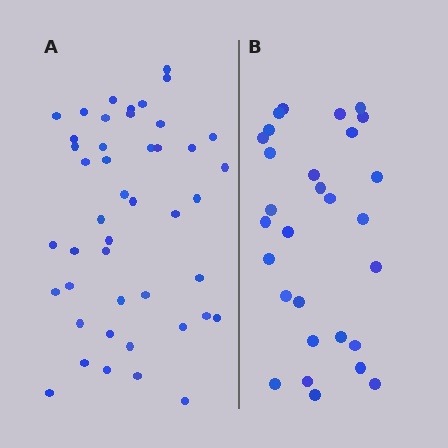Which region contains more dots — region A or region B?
Region A (the left region) has more dots.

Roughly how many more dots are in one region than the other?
Region A has approximately 15 more dots than region B.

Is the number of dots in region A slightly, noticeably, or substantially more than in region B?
Region A has substantially more. The ratio is roughly 1.6 to 1.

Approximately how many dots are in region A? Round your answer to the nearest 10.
About 40 dots. (The exact count is 45, which rounds to 40.)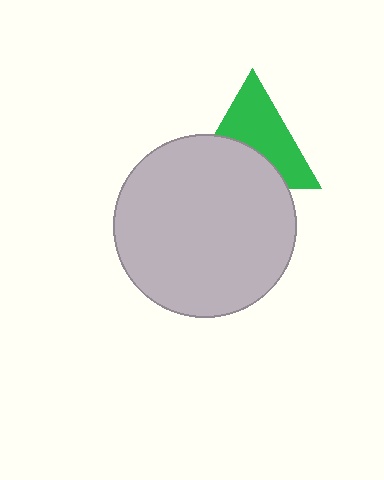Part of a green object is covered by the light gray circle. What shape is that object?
It is a triangle.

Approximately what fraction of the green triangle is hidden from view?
Roughly 44% of the green triangle is hidden behind the light gray circle.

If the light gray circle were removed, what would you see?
You would see the complete green triangle.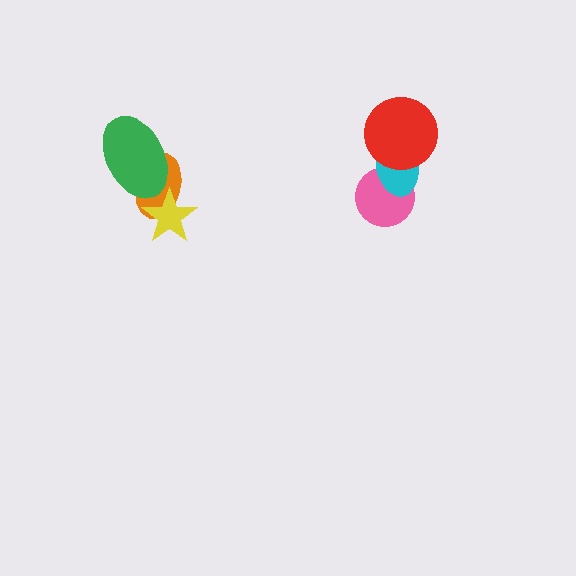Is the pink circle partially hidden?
Yes, it is partially covered by another shape.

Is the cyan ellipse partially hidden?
Yes, it is partially covered by another shape.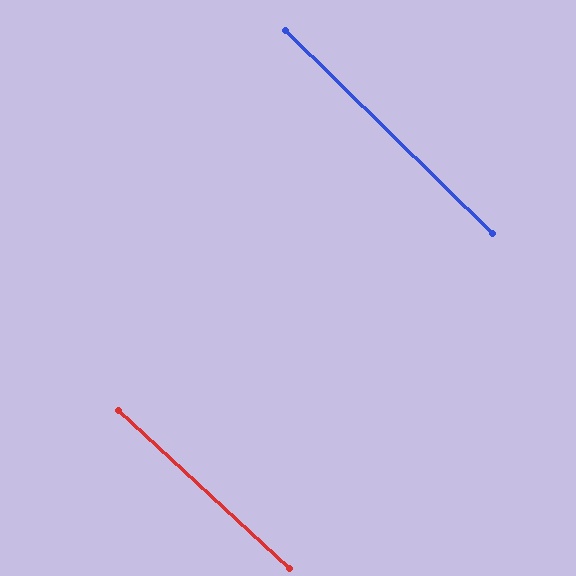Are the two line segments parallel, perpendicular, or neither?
Parallel — their directions differ by only 1.8°.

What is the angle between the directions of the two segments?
Approximately 2 degrees.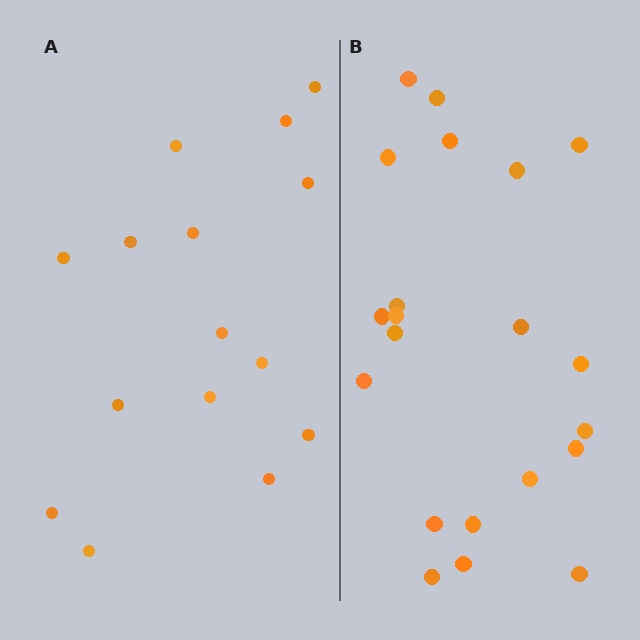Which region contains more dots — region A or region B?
Region B (the right region) has more dots.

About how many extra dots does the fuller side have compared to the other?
Region B has about 6 more dots than region A.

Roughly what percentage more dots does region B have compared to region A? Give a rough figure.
About 40% more.